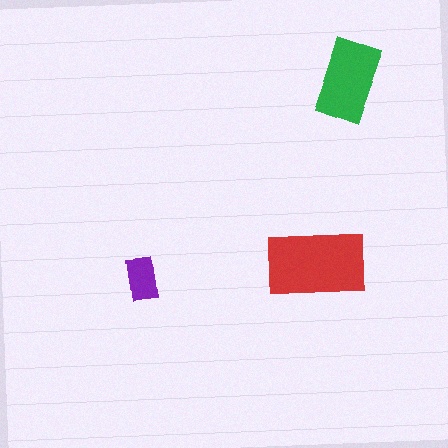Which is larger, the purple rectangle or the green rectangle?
The green one.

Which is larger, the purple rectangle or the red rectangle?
The red one.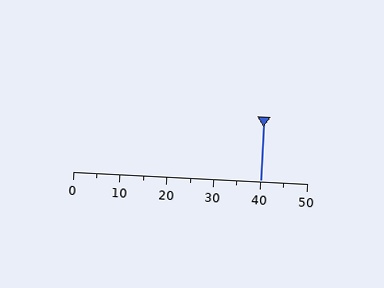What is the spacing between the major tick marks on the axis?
The major ticks are spaced 10 apart.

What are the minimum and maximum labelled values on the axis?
The axis runs from 0 to 50.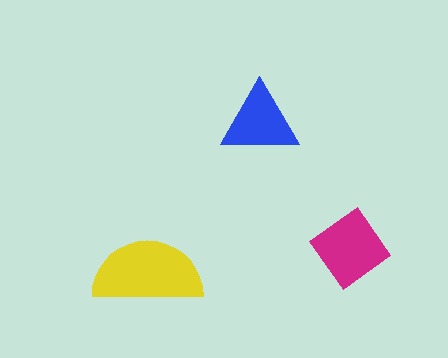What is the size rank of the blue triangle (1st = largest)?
3rd.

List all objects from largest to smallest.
The yellow semicircle, the magenta diamond, the blue triangle.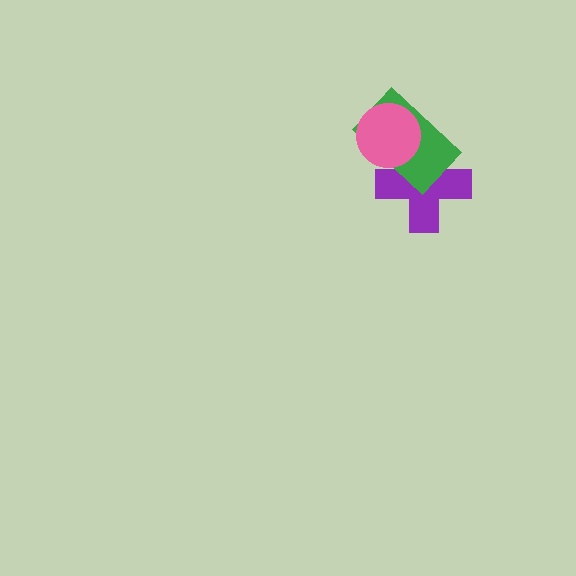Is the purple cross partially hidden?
Yes, it is partially covered by another shape.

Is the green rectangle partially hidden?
Yes, it is partially covered by another shape.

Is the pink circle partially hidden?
No, no other shape covers it.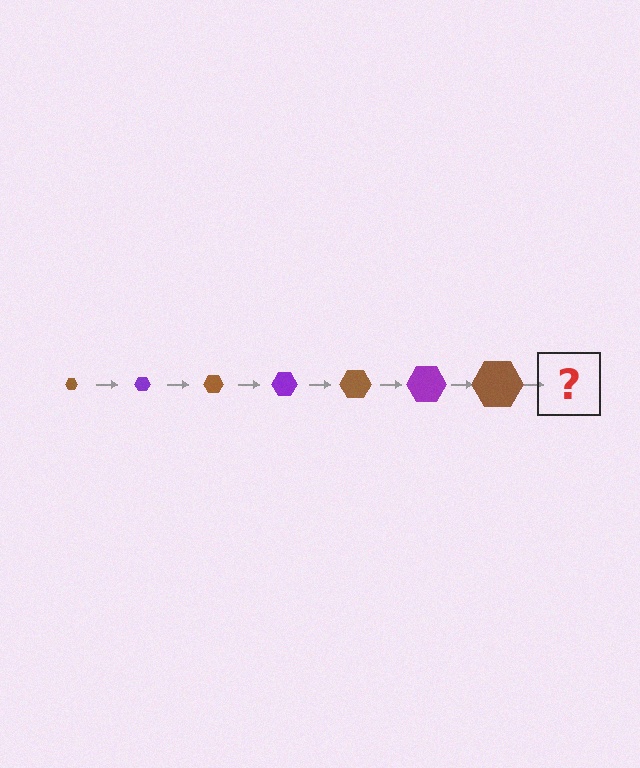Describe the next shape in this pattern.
It should be a purple hexagon, larger than the previous one.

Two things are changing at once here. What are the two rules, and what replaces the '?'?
The two rules are that the hexagon grows larger each step and the color cycles through brown and purple. The '?' should be a purple hexagon, larger than the previous one.